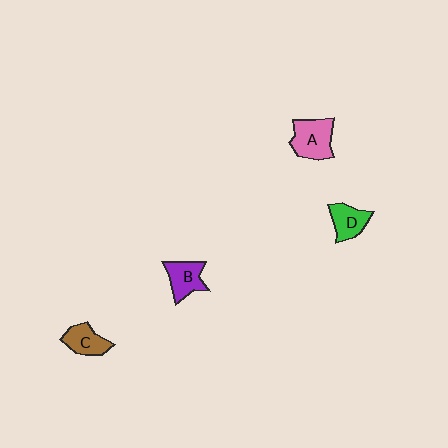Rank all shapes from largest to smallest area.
From largest to smallest: A (pink), B (purple), D (green), C (brown).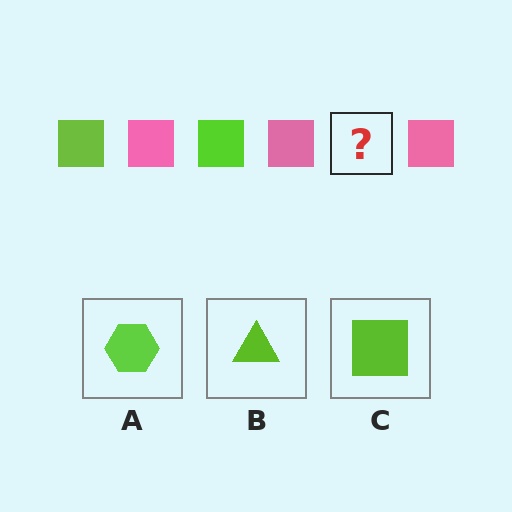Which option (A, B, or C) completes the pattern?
C.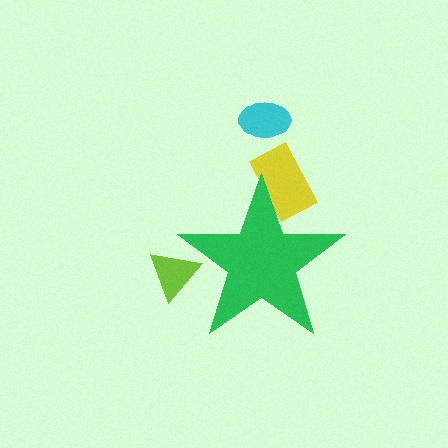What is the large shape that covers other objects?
A green star.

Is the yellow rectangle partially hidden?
Yes, the yellow rectangle is partially hidden behind the green star.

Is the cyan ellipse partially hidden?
No, the cyan ellipse is fully visible.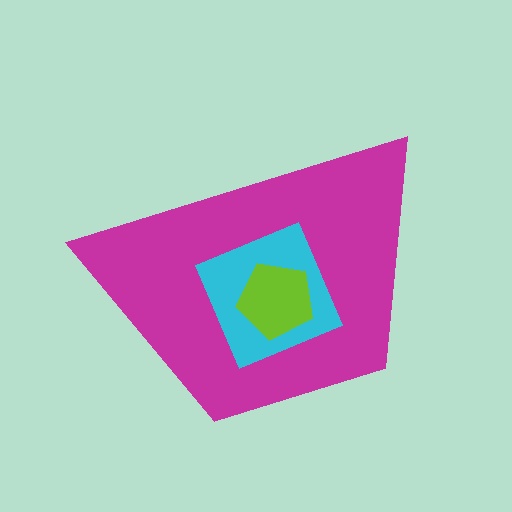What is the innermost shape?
The lime pentagon.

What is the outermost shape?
The magenta trapezoid.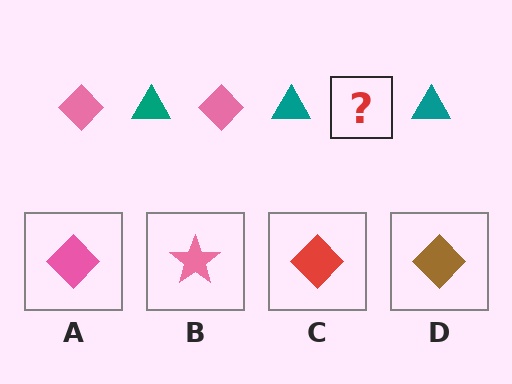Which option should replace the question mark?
Option A.